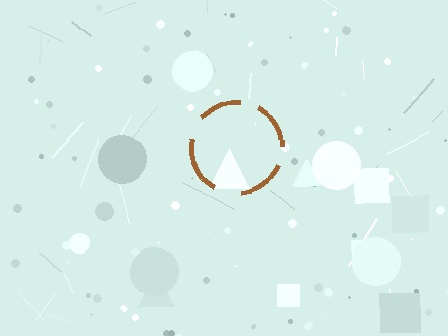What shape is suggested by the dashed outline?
The dashed outline suggests a circle.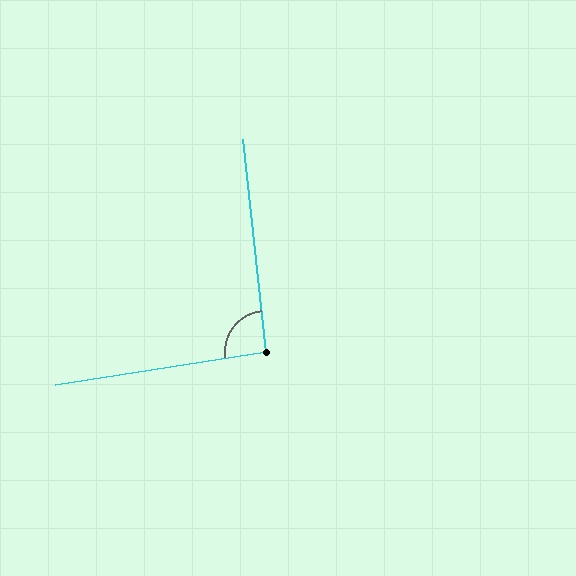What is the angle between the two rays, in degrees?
Approximately 93 degrees.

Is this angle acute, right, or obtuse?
It is approximately a right angle.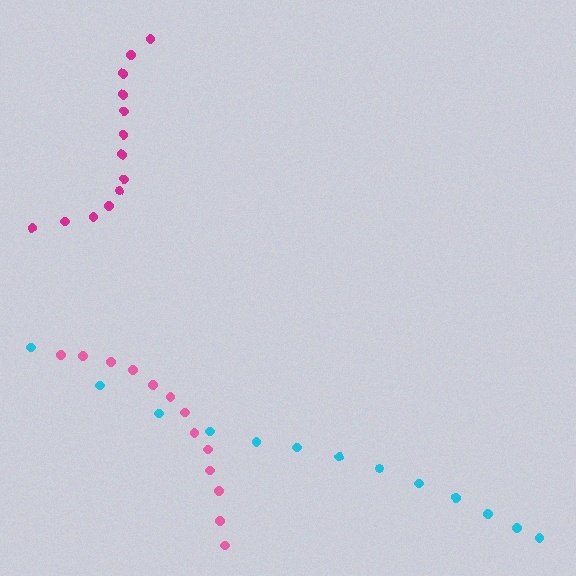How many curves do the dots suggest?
There are 3 distinct paths.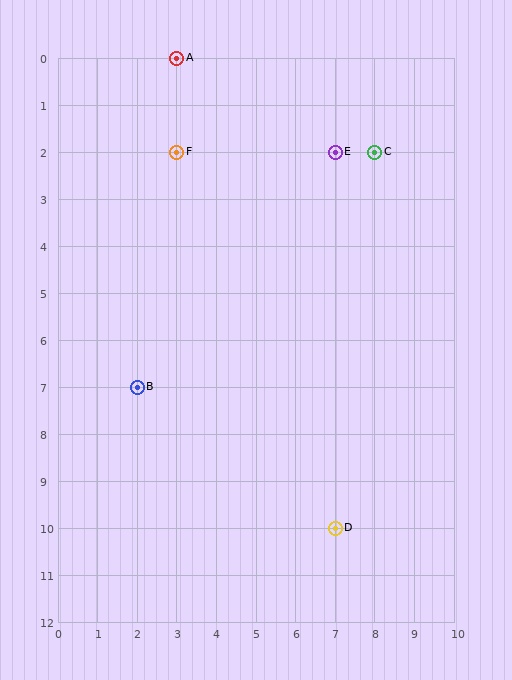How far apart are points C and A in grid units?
Points C and A are 5 columns and 2 rows apart (about 5.4 grid units diagonally).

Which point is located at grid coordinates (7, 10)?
Point D is at (7, 10).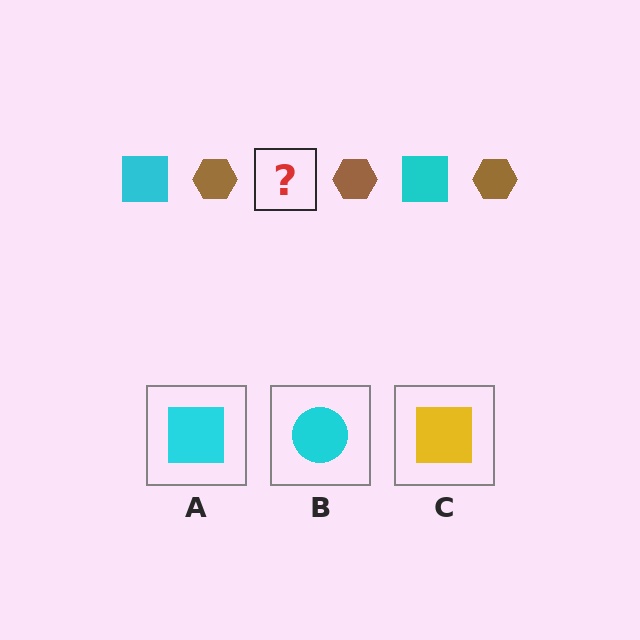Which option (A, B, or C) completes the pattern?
A.